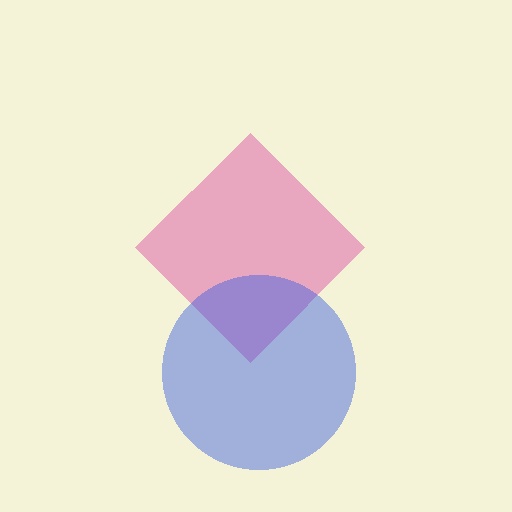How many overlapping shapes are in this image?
There are 2 overlapping shapes in the image.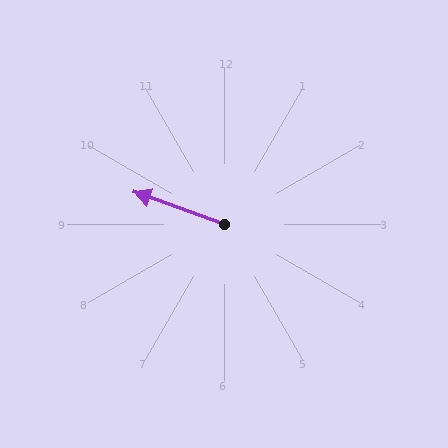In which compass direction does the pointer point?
West.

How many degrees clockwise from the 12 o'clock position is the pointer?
Approximately 290 degrees.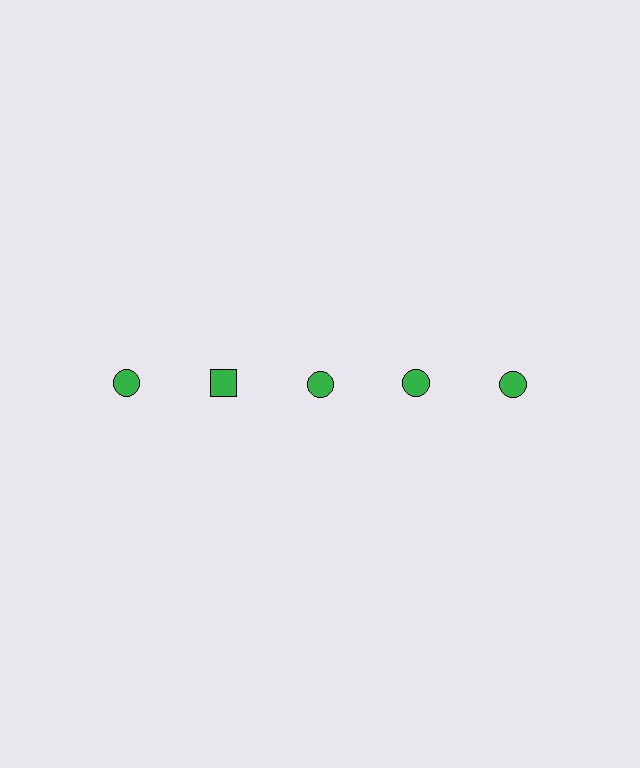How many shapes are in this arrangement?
There are 5 shapes arranged in a grid pattern.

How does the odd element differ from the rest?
It has a different shape: square instead of circle.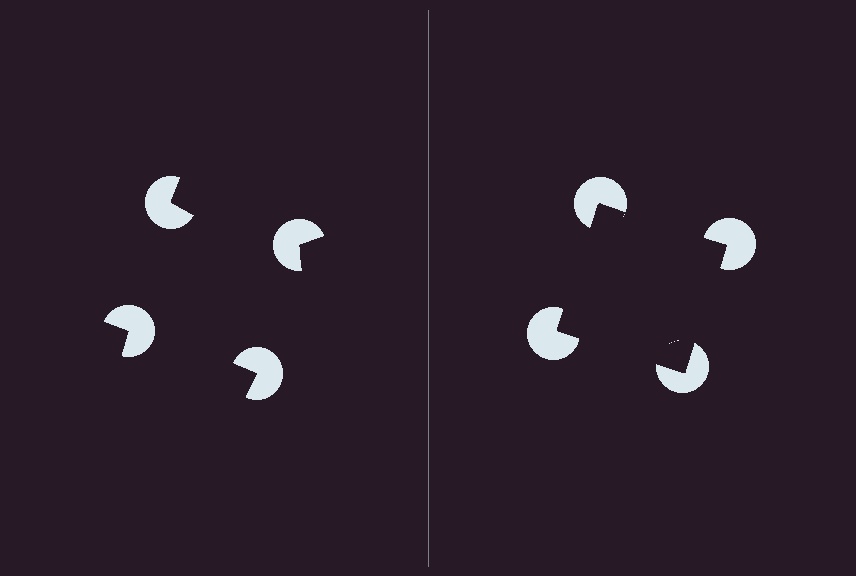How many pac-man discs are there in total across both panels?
8 — 4 on each side.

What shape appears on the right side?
An illusory square.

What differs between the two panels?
The pac-man discs are positioned identically on both sides; only the wedge orientations differ. On the right they align to a square; on the left they are misaligned.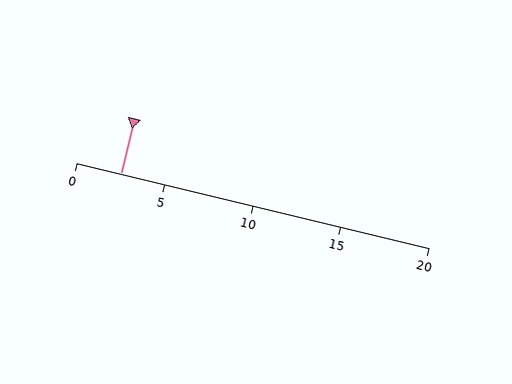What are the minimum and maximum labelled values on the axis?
The axis runs from 0 to 20.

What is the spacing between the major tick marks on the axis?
The major ticks are spaced 5 apart.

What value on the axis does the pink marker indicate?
The marker indicates approximately 2.5.